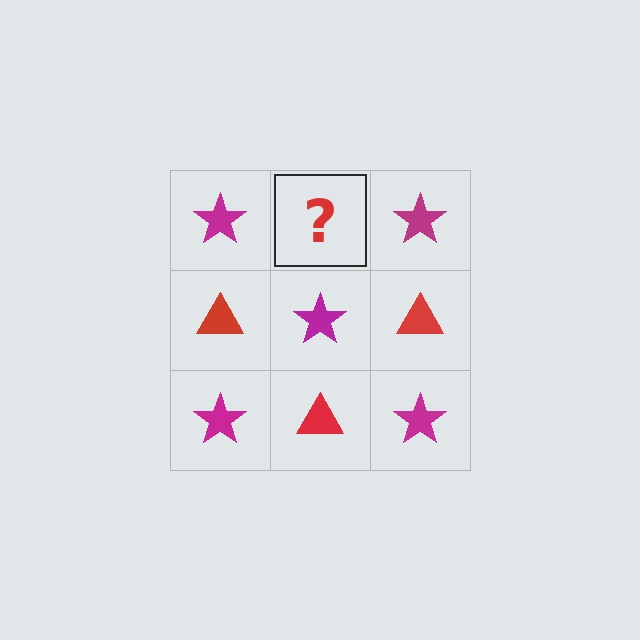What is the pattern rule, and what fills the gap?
The rule is that it alternates magenta star and red triangle in a checkerboard pattern. The gap should be filled with a red triangle.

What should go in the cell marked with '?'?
The missing cell should contain a red triangle.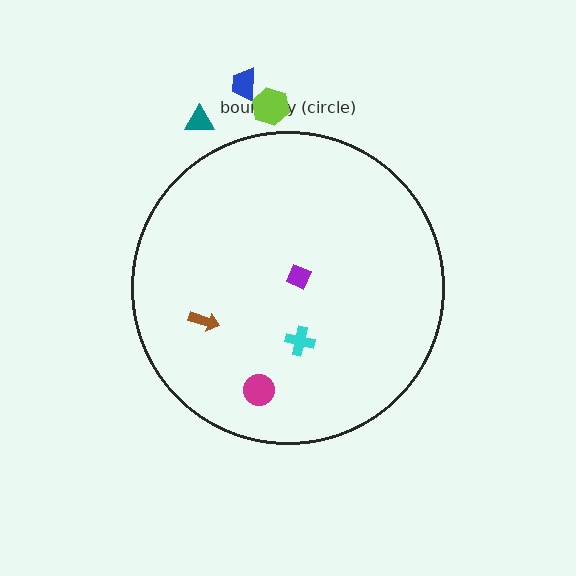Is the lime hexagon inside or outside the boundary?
Outside.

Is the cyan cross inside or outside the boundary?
Inside.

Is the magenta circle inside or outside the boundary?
Inside.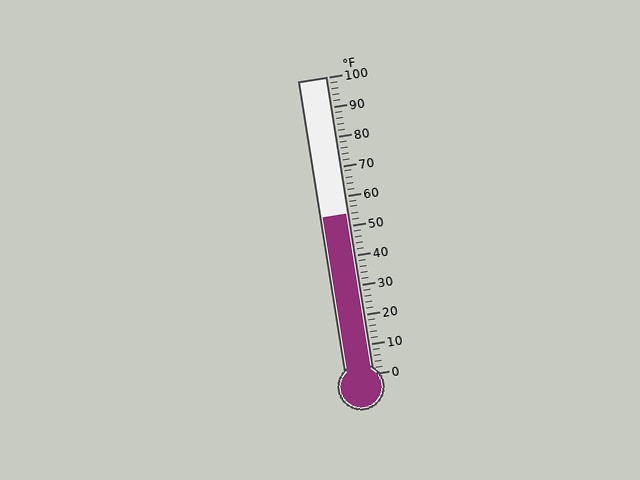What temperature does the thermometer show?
The thermometer shows approximately 54°F.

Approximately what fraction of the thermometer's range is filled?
The thermometer is filled to approximately 55% of its range.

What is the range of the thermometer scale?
The thermometer scale ranges from 0°F to 100°F.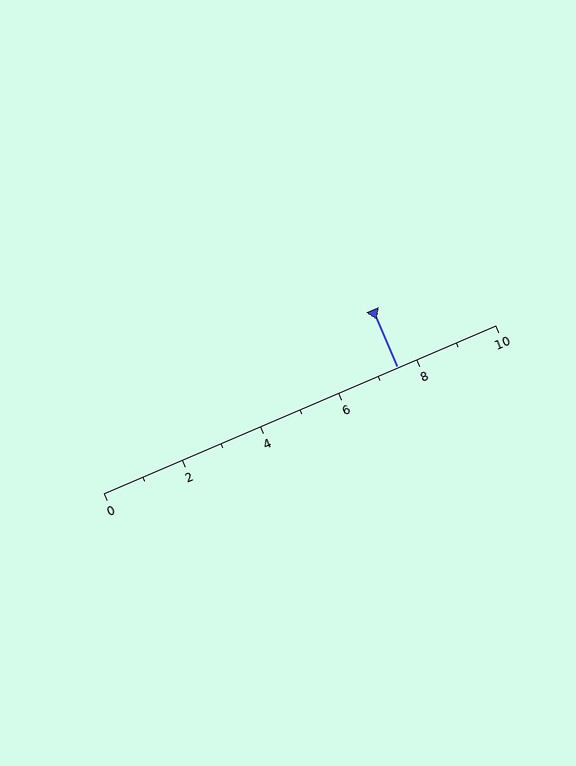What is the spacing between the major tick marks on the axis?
The major ticks are spaced 2 apart.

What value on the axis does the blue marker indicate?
The marker indicates approximately 7.5.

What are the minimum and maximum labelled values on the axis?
The axis runs from 0 to 10.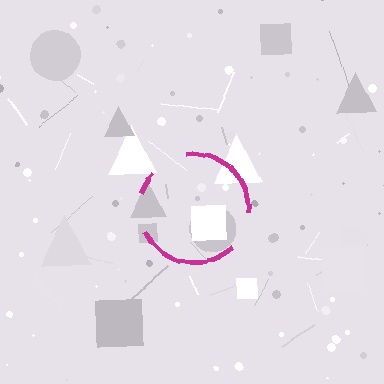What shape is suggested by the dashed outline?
The dashed outline suggests a circle.